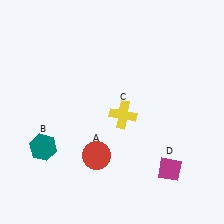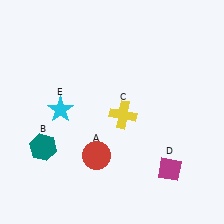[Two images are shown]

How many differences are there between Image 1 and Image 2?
There is 1 difference between the two images.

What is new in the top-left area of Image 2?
A cyan star (E) was added in the top-left area of Image 2.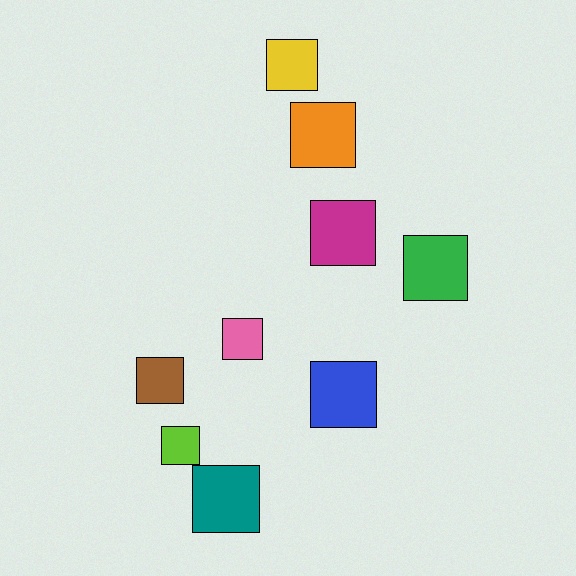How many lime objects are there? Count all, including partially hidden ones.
There is 1 lime object.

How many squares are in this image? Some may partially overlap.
There are 9 squares.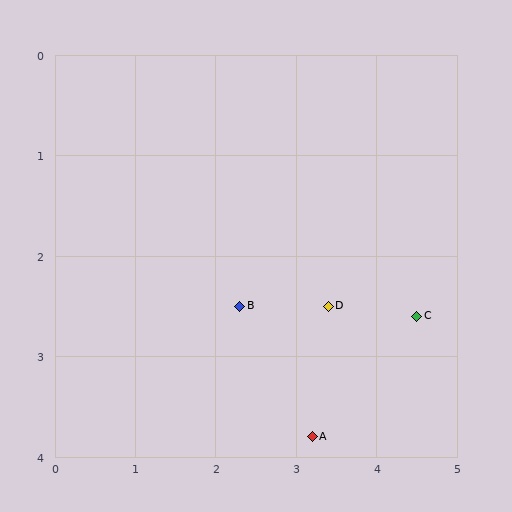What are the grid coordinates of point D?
Point D is at approximately (3.4, 2.5).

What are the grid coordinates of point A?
Point A is at approximately (3.2, 3.8).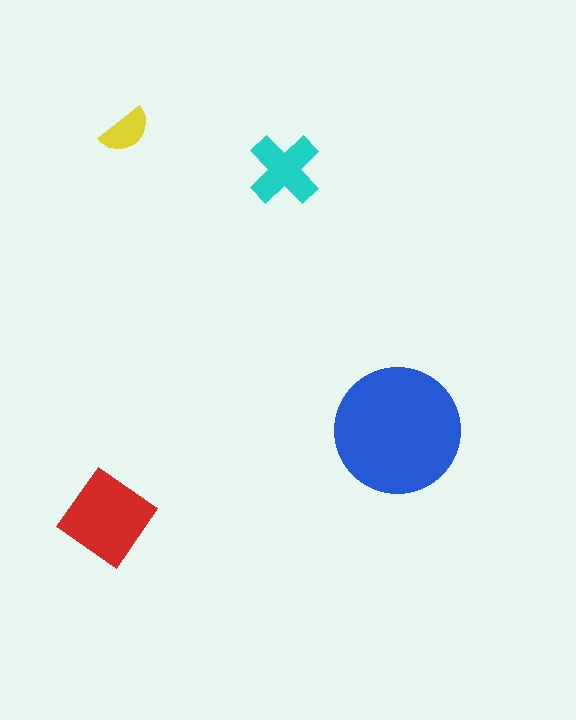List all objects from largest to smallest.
The blue circle, the red diamond, the cyan cross, the yellow semicircle.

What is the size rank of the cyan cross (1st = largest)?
3rd.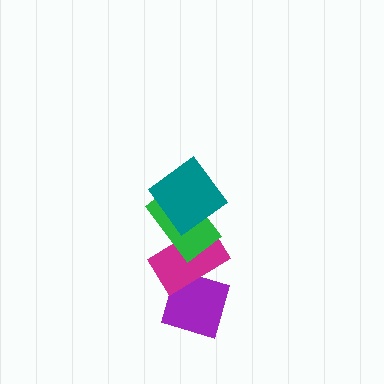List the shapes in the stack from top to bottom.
From top to bottom: the teal diamond, the green rectangle, the magenta rectangle, the purple diamond.